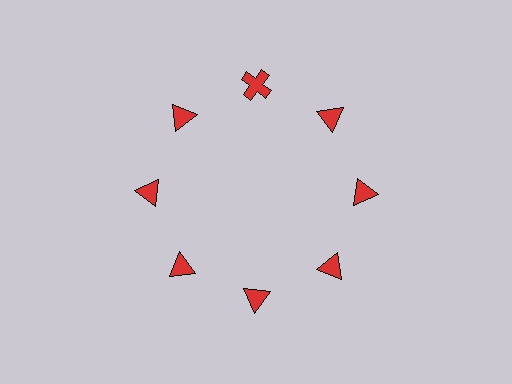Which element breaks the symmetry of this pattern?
The red cross at roughly the 12 o'clock position breaks the symmetry. All other shapes are red triangles.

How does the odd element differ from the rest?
It has a different shape: cross instead of triangle.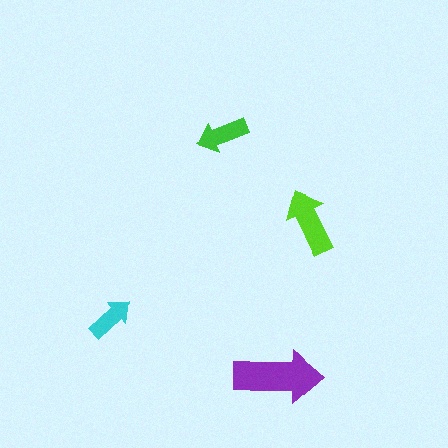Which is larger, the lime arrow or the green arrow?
The lime one.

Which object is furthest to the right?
The lime arrow is rightmost.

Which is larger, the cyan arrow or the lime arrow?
The lime one.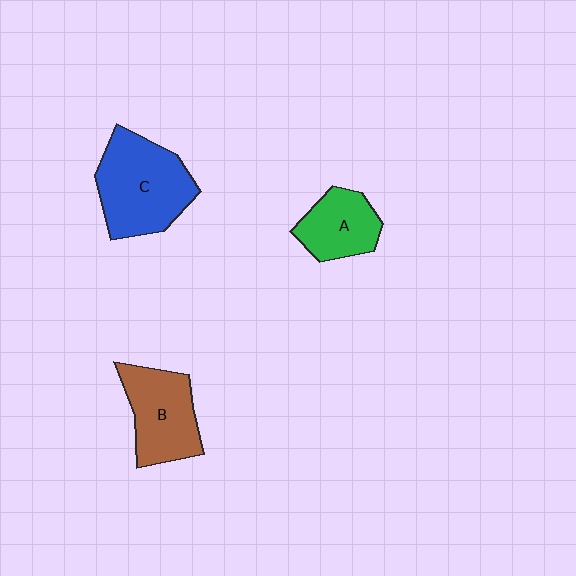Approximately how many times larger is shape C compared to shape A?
Approximately 1.7 times.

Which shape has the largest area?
Shape C (blue).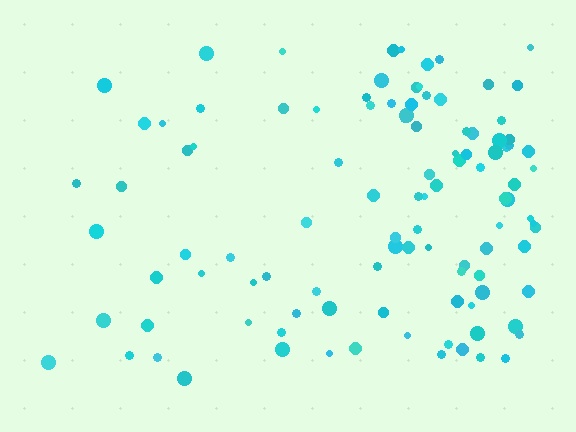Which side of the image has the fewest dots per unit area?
The left.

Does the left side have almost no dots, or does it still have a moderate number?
Still a moderate number, just noticeably fewer than the right.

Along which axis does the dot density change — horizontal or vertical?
Horizontal.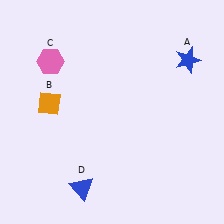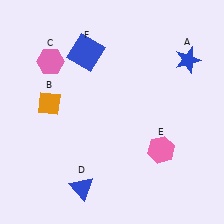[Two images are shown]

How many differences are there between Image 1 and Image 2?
There are 2 differences between the two images.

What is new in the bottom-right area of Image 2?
A pink hexagon (E) was added in the bottom-right area of Image 2.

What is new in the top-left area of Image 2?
A blue square (F) was added in the top-left area of Image 2.